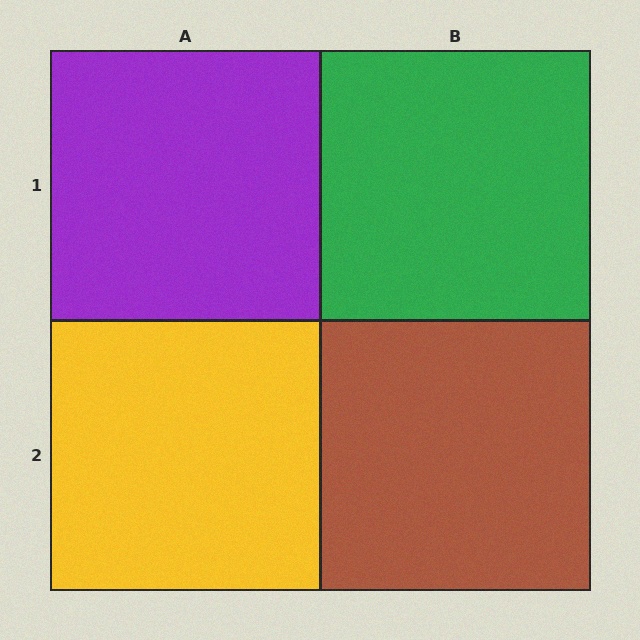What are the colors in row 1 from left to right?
Purple, green.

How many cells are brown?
1 cell is brown.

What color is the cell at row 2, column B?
Brown.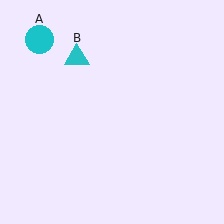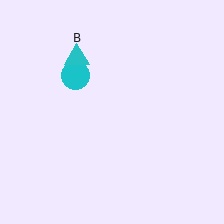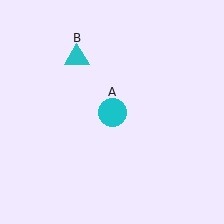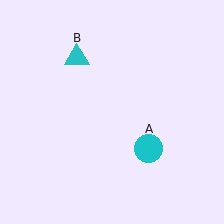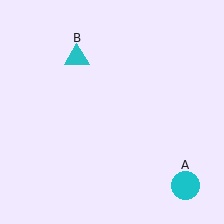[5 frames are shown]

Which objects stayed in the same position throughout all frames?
Cyan triangle (object B) remained stationary.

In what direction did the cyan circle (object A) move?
The cyan circle (object A) moved down and to the right.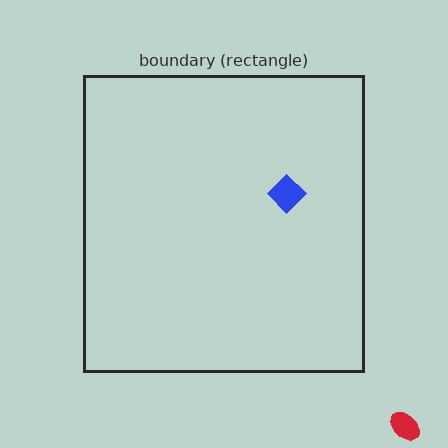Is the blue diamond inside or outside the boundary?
Inside.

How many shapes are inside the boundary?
1 inside, 1 outside.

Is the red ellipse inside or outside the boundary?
Outside.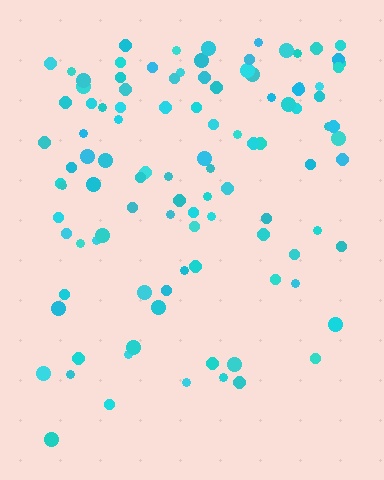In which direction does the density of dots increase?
From bottom to top, with the top side densest.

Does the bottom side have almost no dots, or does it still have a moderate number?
Still a moderate number, just noticeably fewer than the top.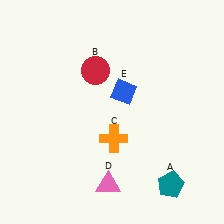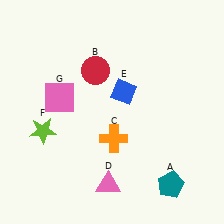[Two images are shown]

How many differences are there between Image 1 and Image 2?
There are 2 differences between the two images.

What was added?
A lime star (F), a pink square (G) were added in Image 2.